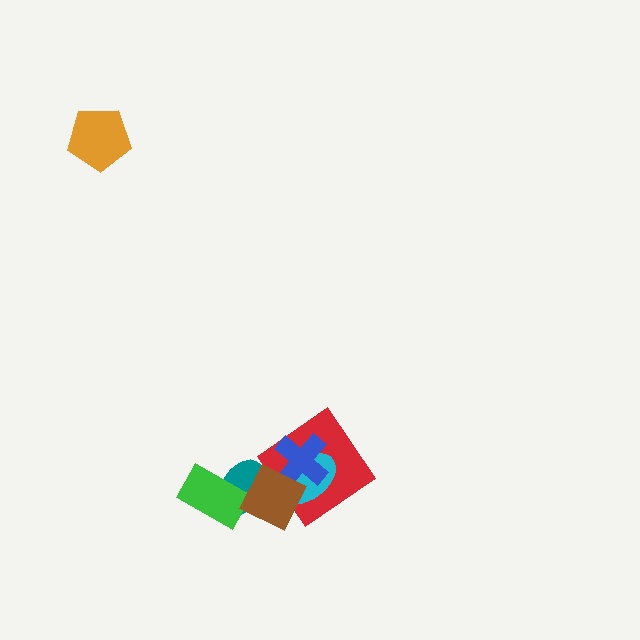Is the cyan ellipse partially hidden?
Yes, it is partially covered by another shape.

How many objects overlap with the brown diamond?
5 objects overlap with the brown diamond.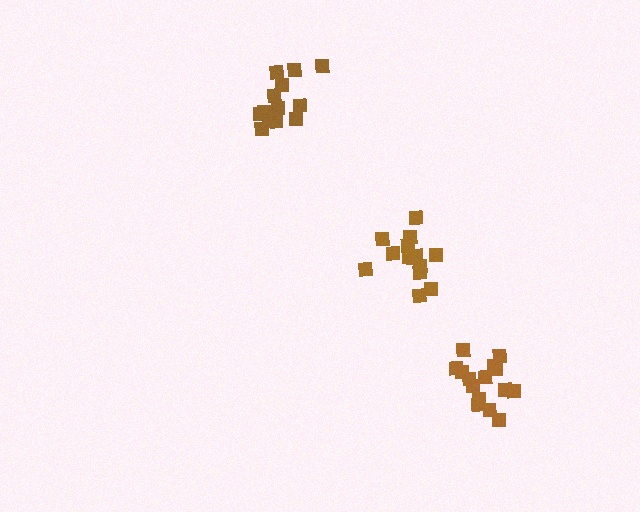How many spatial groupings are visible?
There are 3 spatial groupings.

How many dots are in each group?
Group 1: 15 dots, Group 2: 14 dots, Group 3: 13 dots (42 total).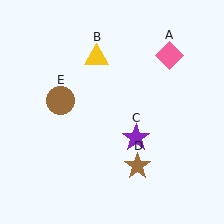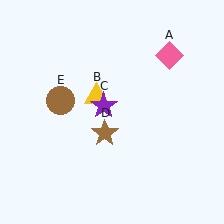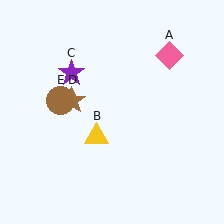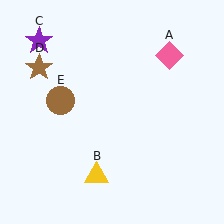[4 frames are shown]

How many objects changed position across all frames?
3 objects changed position: yellow triangle (object B), purple star (object C), brown star (object D).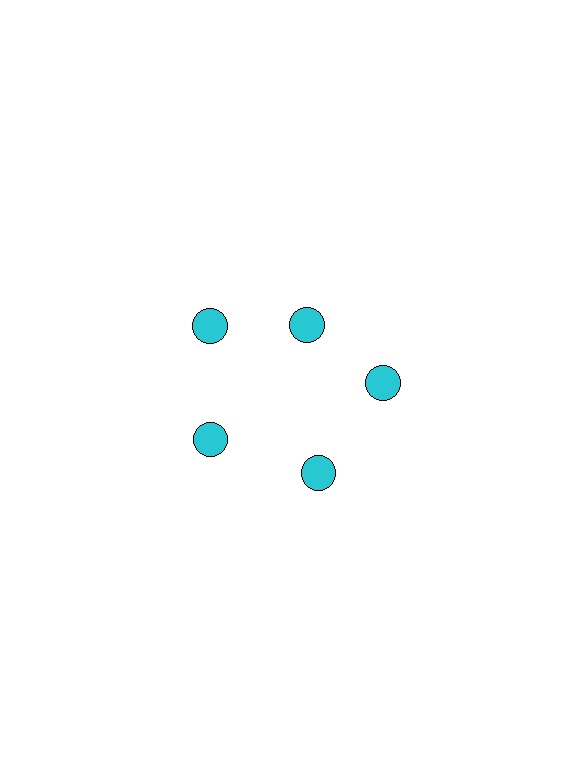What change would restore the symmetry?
The symmetry would be restored by moving it outward, back onto the ring so that all 5 circles sit at equal angles and equal distance from the center.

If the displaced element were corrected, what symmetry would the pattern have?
It would have 5-fold rotational symmetry — the pattern would map onto itself every 72 degrees.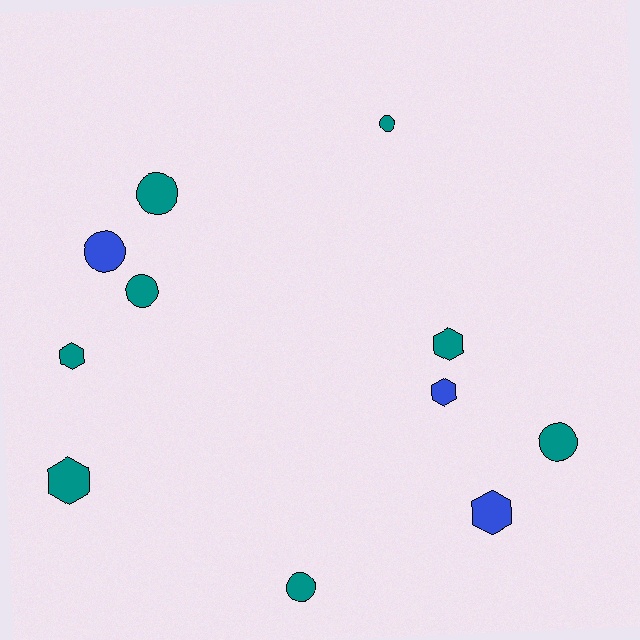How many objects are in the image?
There are 11 objects.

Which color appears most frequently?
Teal, with 8 objects.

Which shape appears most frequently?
Circle, with 6 objects.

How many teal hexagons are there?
There are 3 teal hexagons.